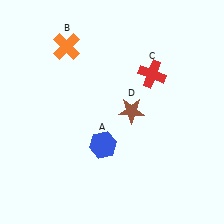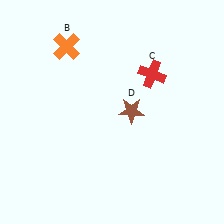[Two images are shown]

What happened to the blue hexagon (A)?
The blue hexagon (A) was removed in Image 2. It was in the bottom-left area of Image 1.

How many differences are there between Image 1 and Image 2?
There is 1 difference between the two images.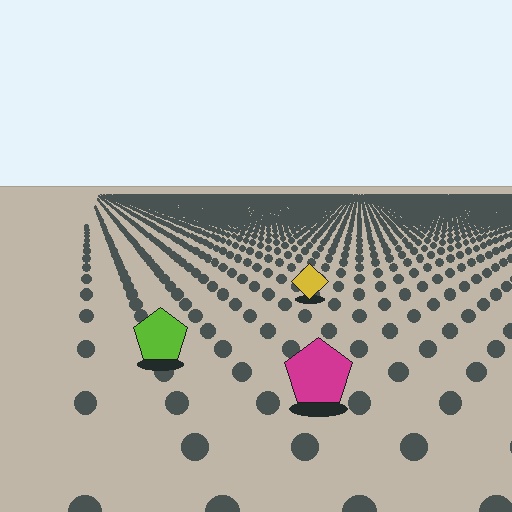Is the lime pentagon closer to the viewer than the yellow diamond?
Yes. The lime pentagon is closer — you can tell from the texture gradient: the ground texture is coarser near it.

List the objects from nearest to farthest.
From nearest to farthest: the magenta pentagon, the lime pentagon, the yellow diamond.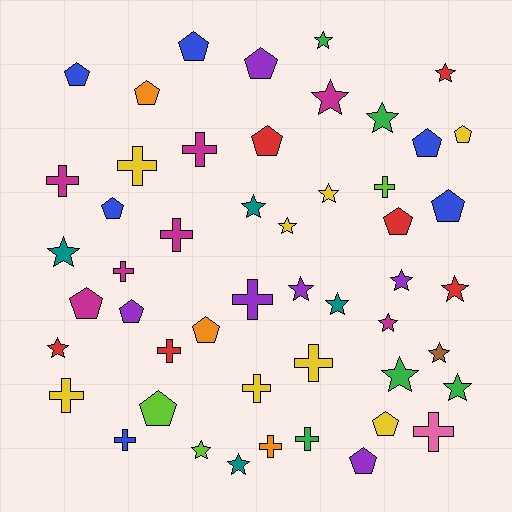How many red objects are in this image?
There are 6 red objects.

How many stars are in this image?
There are 19 stars.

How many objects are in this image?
There are 50 objects.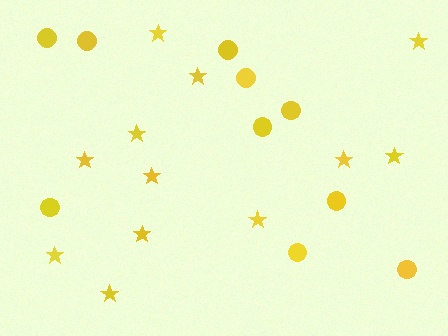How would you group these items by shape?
There are 2 groups: one group of circles (10) and one group of stars (12).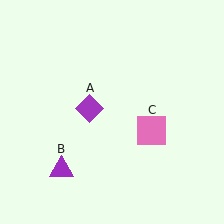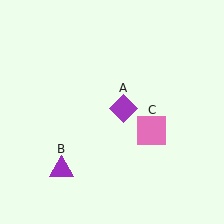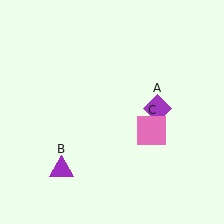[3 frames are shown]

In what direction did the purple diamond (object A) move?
The purple diamond (object A) moved right.